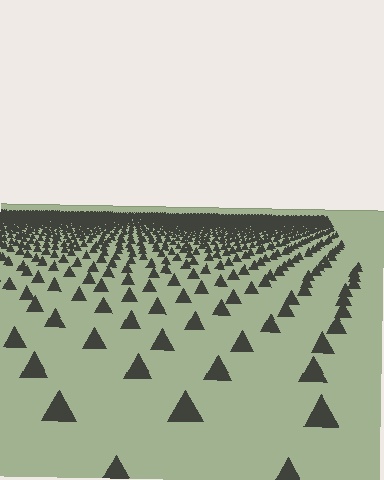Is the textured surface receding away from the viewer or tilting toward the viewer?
The surface is receding away from the viewer. Texture elements get smaller and denser toward the top.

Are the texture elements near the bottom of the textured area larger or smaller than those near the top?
Larger. Near the bottom, elements are closer to the viewer and appear at a bigger on-screen size.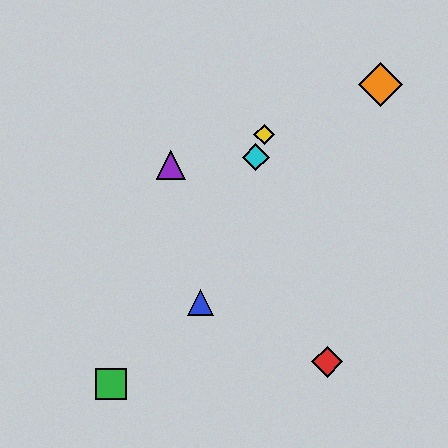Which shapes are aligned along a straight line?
The blue triangle, the yellow diamond, the cyan diamond are aligned along a straight line.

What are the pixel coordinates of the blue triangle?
The blue triangle is at (200, 303).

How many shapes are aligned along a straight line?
3 shapes (the blue triangle, the yellow diamond, the cyan diamond) are aligned along a straight line.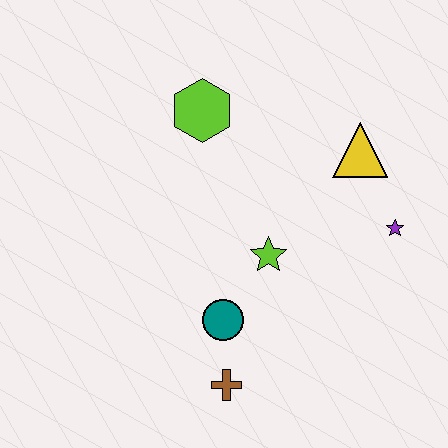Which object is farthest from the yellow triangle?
The brown cross is farthest from the yellow triangle.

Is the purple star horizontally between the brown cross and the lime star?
No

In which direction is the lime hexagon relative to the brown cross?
The lime hexagon is above the brown cross.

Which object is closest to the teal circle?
The brown cross is closest to the teal circle.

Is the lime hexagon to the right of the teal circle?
No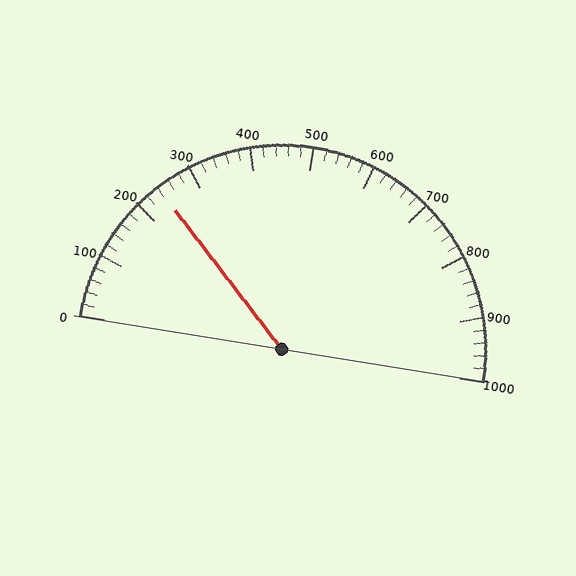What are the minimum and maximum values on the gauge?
The gauge ranges from 0 to 1000.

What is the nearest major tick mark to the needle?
The nearest major tick mark is 200.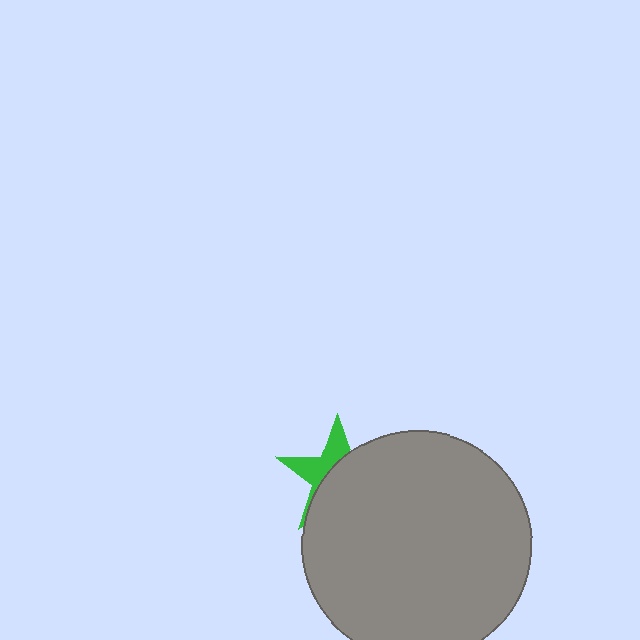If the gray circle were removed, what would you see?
You would see the complete green star.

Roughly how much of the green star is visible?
A small part of it is visible (roughly 37%).